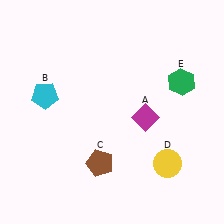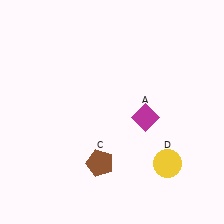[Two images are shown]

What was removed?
The cyan pentagon (B), the green hexagon (E) were removed in Image 2.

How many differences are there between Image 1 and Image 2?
There are 2 differences between the two images.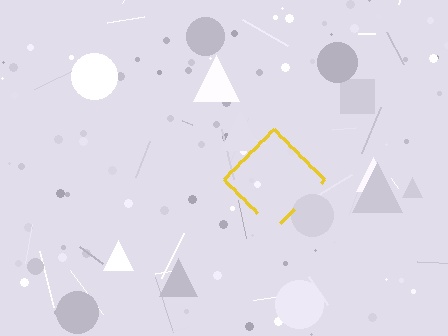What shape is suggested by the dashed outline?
The dashed outline suggests a diamond.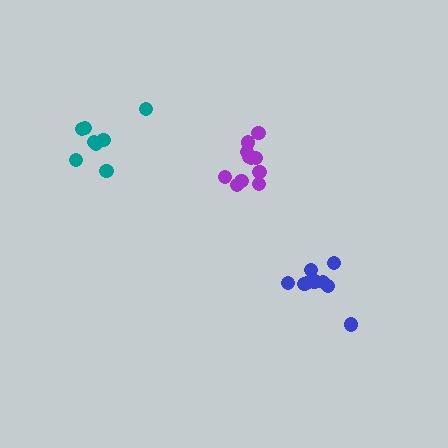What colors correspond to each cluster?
The clusters are colored: purple, teal, blue.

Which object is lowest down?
The blue cluster is bottommost.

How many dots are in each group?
Group 1: 11 dots, Group 2: 8 dots, Group 3: 9 dots (28 total).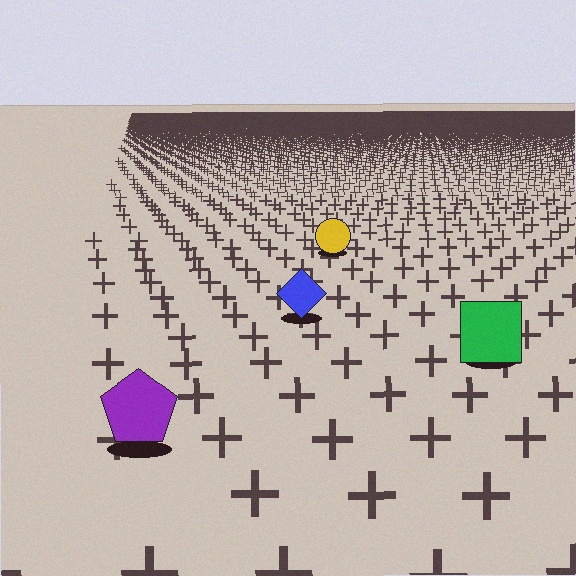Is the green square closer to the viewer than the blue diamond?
Yes. The green square is closer — you can tell from the texture gradient: the ground texture is coarser near it.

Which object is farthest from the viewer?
The yellow circle is farthest from the viewer. It appears smaller and the ground texture around it is denser.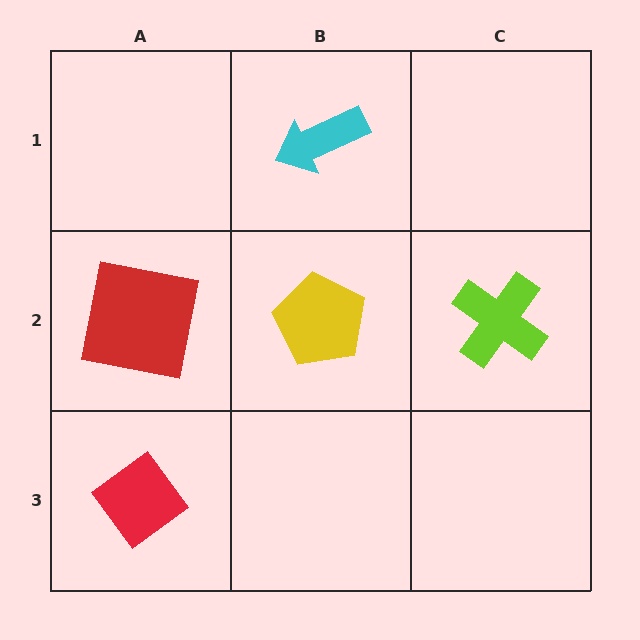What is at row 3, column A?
A red diamond.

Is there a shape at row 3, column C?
No, that cell is empty.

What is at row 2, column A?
A red square.